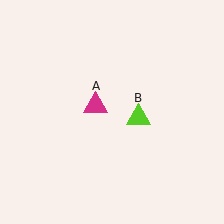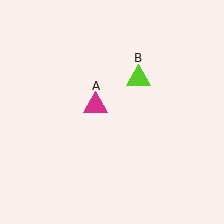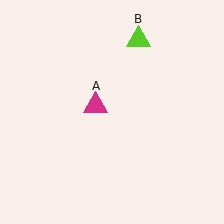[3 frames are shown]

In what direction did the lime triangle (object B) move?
The lime triangle (object B) moved up.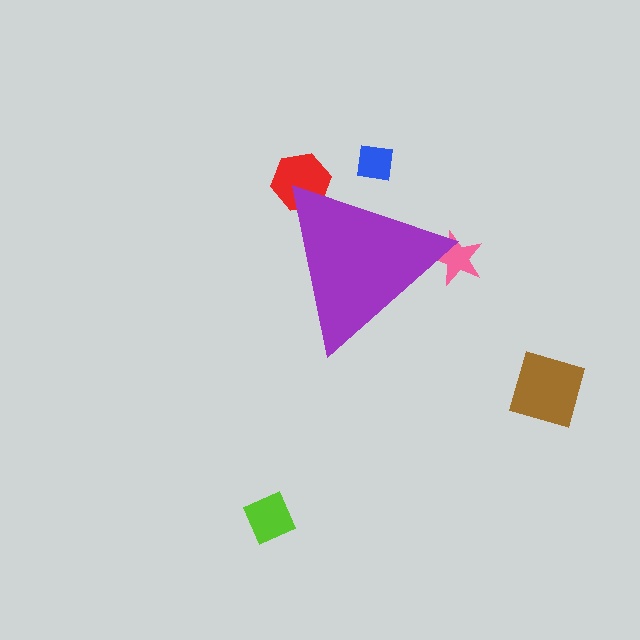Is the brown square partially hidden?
No, the brown square is fully visible.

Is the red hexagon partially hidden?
Yes, the red hexagon is partially hidden behind the purple triangle.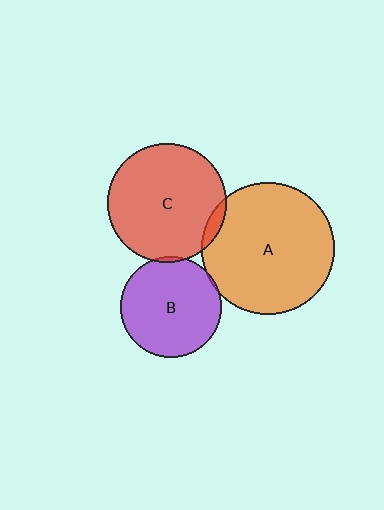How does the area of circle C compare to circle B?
Approximately 1.4 times.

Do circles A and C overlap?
Yes.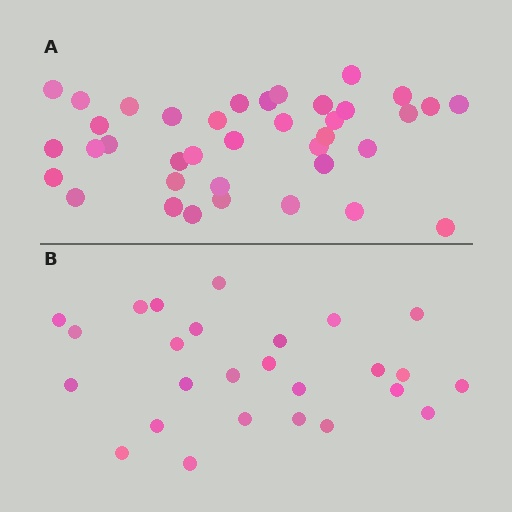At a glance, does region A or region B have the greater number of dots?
Region A (the top region) has more dots.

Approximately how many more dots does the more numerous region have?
Region A has roughly 12 or so more dots than region B.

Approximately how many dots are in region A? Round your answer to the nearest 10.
About 40 dots. (The exact count is 38, which rounds to 40.)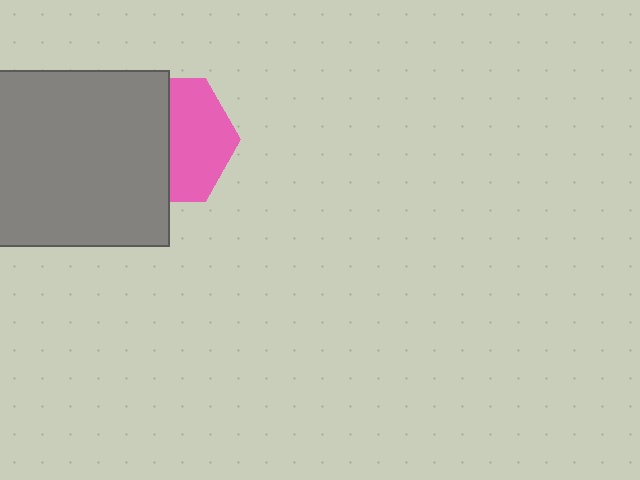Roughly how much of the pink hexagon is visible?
About half of it is visible (roughly 50%).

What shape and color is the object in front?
The object in front is a gray square.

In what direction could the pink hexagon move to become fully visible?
The pink hexagon could move right. That would shift it out from behind the gray square entirely.